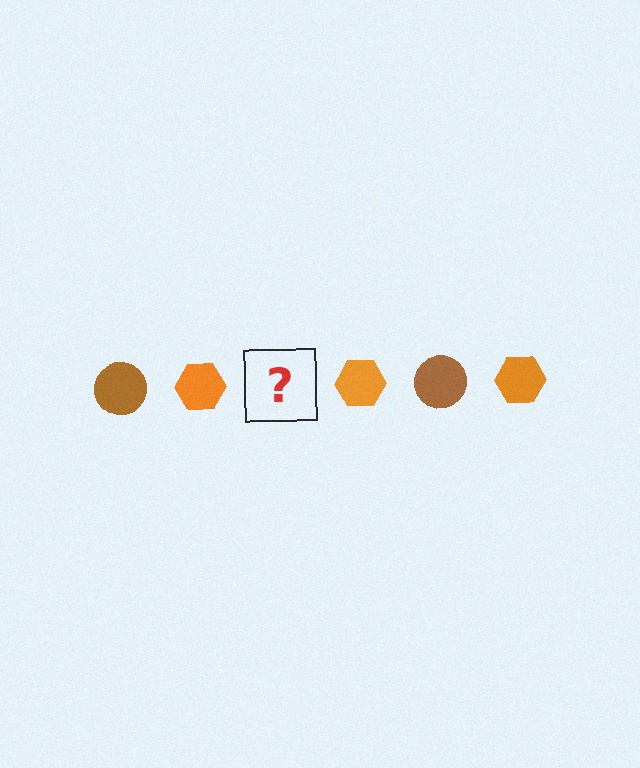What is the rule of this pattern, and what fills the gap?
The rule is that the pattern alternates between brown circle and orange hexagon. The gap should be filled with a brown circle.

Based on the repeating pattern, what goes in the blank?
The blank should be a brown circle.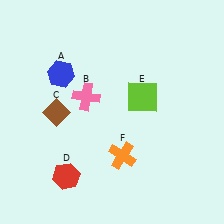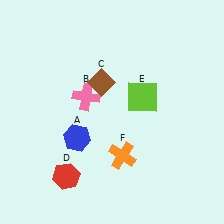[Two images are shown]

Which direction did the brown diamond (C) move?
The brown diamond (C) moved right.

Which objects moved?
The objects that moved are: the blue hexagon (A), the brown diamond (C).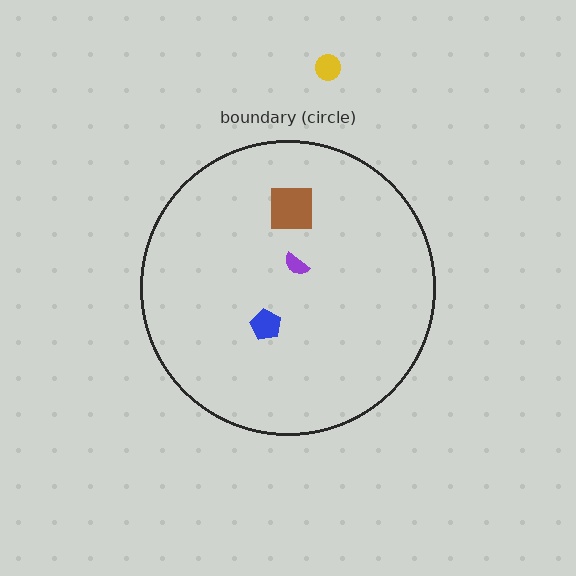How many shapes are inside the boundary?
3 inside, 1 outside.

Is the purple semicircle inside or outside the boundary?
Inside.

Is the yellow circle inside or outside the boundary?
Outside.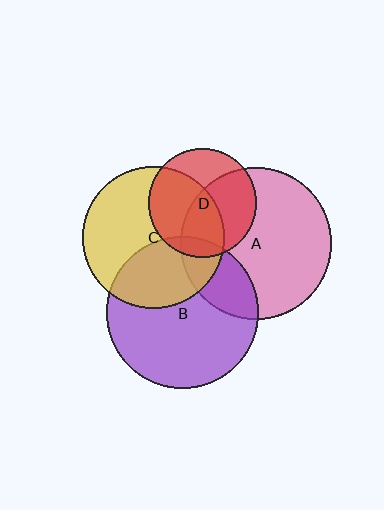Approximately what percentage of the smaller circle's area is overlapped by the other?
Approximately 35%.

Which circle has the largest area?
Circle B (purple).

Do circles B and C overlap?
Yes.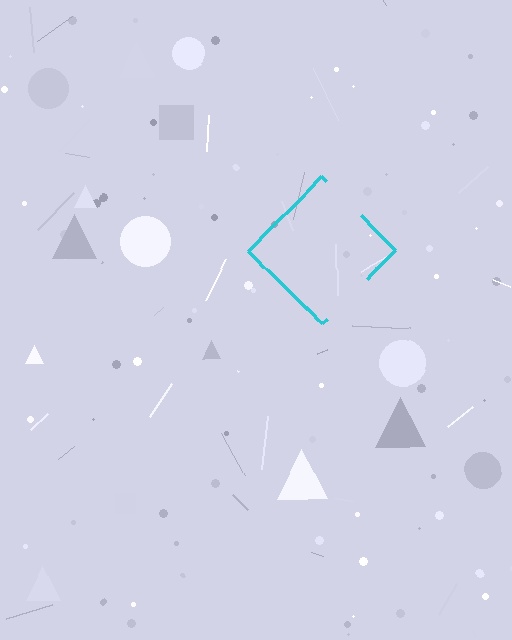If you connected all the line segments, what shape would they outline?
They would outline a diamond.